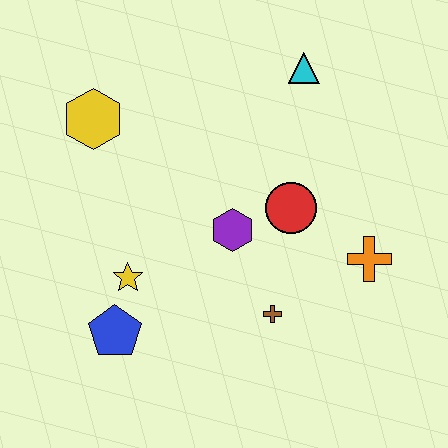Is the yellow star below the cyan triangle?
Yes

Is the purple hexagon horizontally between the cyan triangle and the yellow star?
Yes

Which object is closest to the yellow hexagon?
The yellow star is closest to the yellow hexagon.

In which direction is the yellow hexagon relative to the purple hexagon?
The yellow hexagon is to the left of the purple hexagon.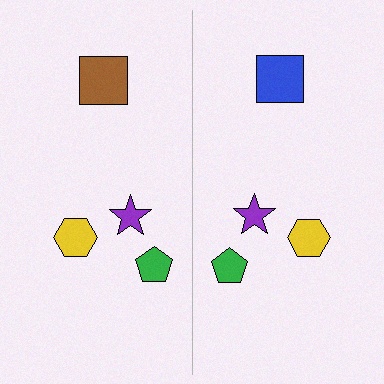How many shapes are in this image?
There are 8 shapes in this image.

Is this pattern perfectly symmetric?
No, the pattern is not perfectly symmetric. The blue square on the right side breaks the symmetry — its mirror counterpart is brown.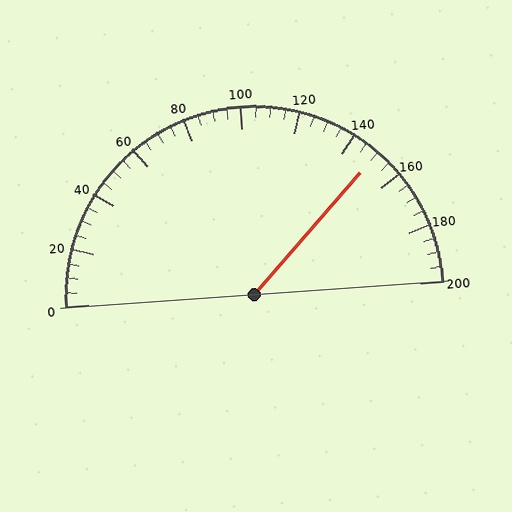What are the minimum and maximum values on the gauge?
The gauge ranges from 0 to 200.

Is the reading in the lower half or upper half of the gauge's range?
The reading is in the upper half of the range (0 to 200).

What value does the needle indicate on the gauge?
The needle indicates approximately 150.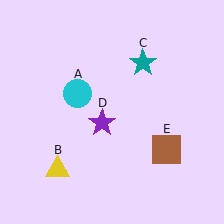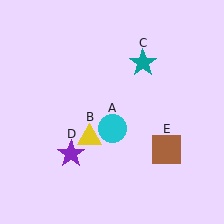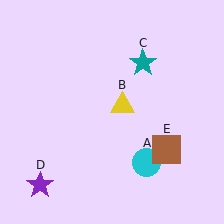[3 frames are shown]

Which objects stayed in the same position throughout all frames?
Teal star (object C) and brown square (object E) remained stationary.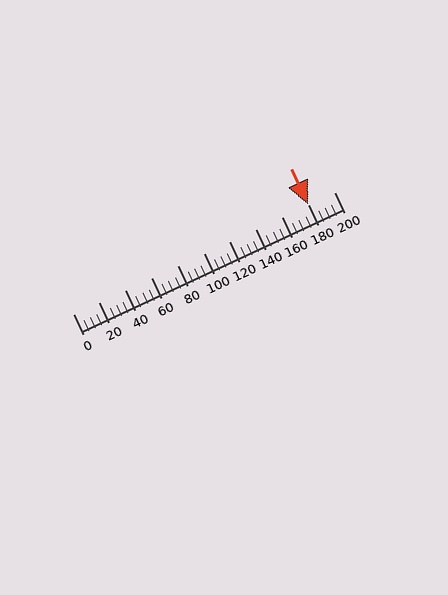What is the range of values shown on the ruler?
The ruler shows values from 0 to 200.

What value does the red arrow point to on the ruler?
The red arrow points to approximately 180.